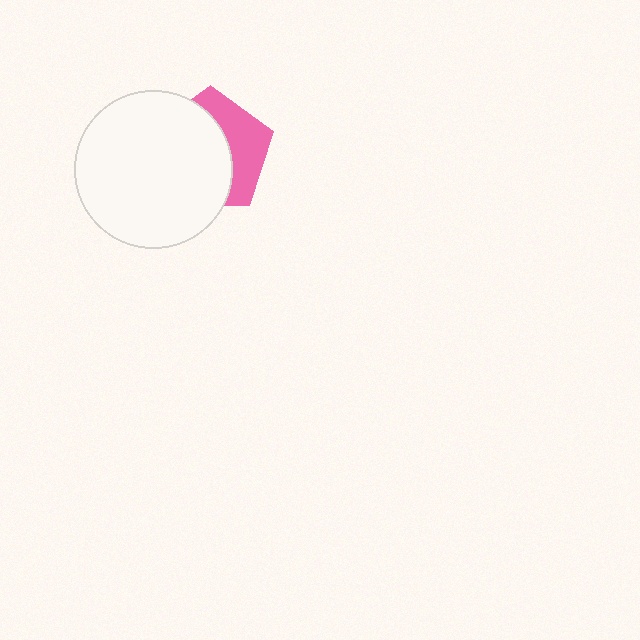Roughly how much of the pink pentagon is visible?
A small part of it is visible (roughly 38%).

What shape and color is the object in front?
The object in front is a white circle.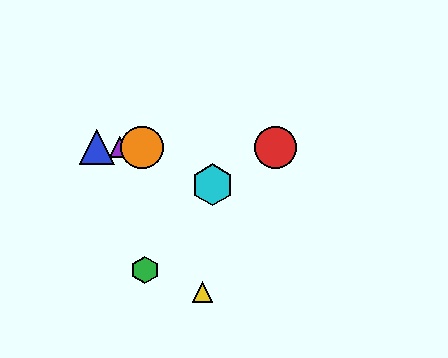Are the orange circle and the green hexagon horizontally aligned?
No, the orange circle is at y≈147 and the green hexagon is at y≈270.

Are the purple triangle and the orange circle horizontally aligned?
Yes, both are at y≈147.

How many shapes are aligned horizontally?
4 shapes (the red circle, the blue triangle, the purple triangle, the orange circle) are aligned horizontally.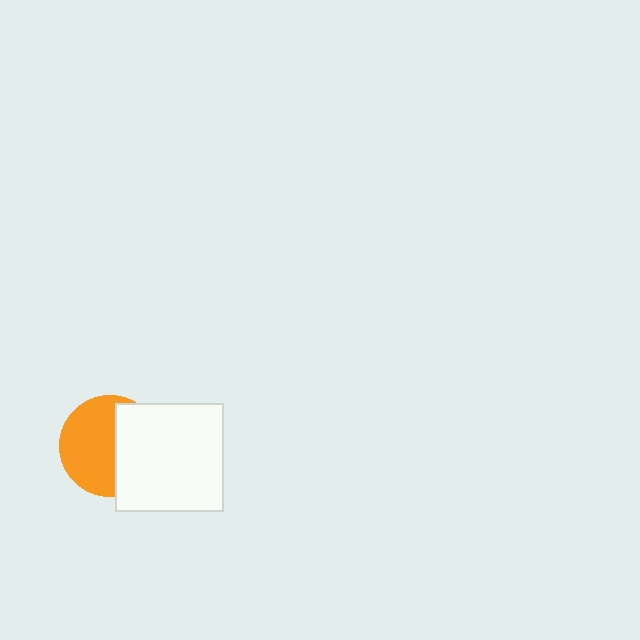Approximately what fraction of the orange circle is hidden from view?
Roughly 42% of the orange circle is hidden behind the white square.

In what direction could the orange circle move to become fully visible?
The orange circle could move left. That would shift it out from behind the white square entirely.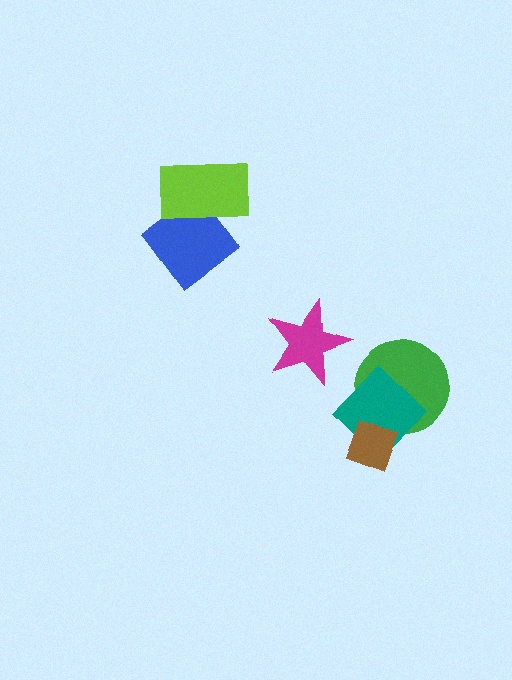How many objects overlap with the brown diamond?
2 objects overlap with the brown diamond.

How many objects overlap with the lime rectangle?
1 object overlaps with the lime rectangle.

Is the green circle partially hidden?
Yes, it is partially covered by another shape.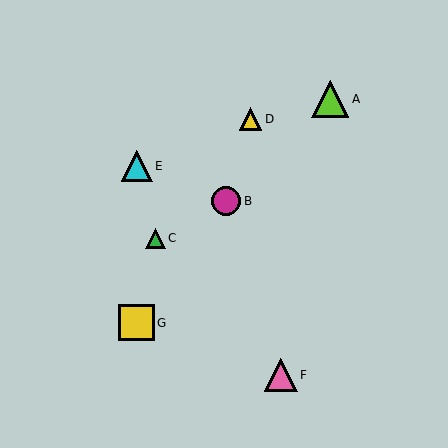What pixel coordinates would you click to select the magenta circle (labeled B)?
Click at (226, 201) to select the magenta circle B.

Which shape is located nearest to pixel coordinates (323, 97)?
The lime triangle (labeled A) at (330, 99) is nearest to that location.